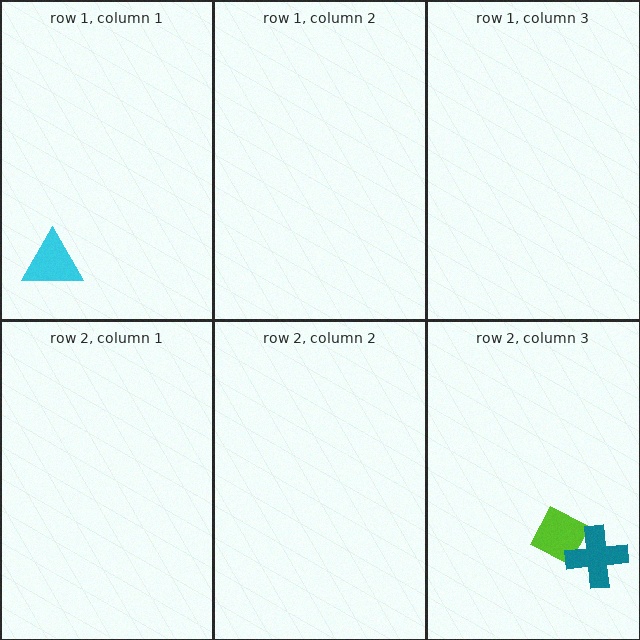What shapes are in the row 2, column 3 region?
The lime square, the teal cross.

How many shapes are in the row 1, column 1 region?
1.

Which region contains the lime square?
The row 2, column 3 region.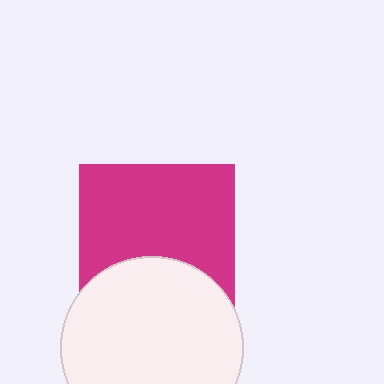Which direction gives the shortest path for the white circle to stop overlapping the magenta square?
Moving down gives the shortest separation.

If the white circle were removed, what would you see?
You would see the complete magenta square.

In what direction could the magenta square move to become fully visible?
The magenta square could move up. That would shift it out from behind the white circle entirely.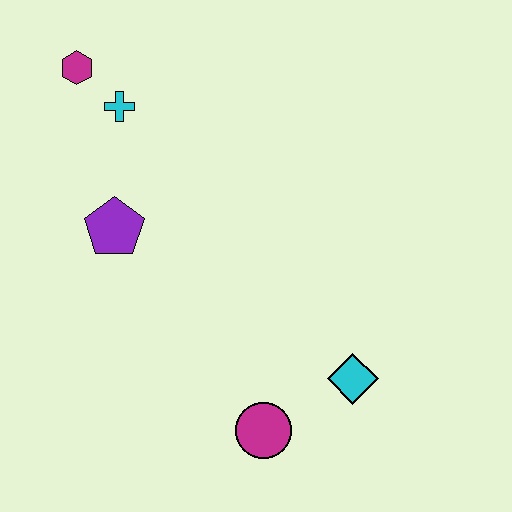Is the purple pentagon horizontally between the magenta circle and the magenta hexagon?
Yes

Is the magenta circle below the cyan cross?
Yes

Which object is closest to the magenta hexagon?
The cyan cross is closest to the magenta hexagon.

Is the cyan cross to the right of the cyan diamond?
No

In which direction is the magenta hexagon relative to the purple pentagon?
The magenta hexagon is above the purple pentagon.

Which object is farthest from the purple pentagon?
The cyan diamond is farthest from the purple pentagon.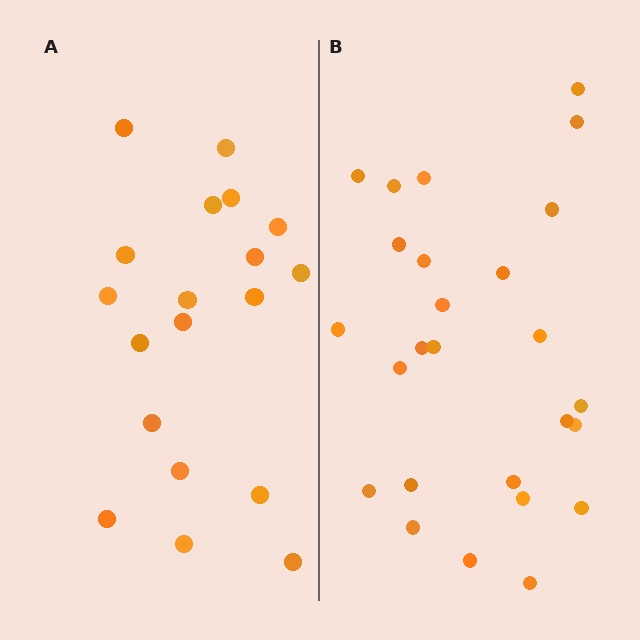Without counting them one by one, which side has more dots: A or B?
Region B (the right region) has more dots.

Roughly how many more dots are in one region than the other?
Region B has roughly 8 or so more dots than region A.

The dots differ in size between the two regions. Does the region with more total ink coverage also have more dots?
No. Region A has more total ink coverage because its dots are larger, but region B actually contains more individual dots. Total area can be misleading — the number of items is what matters here.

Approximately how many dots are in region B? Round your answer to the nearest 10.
About 30 dots. (The exact count is 26, which rounds to 30.)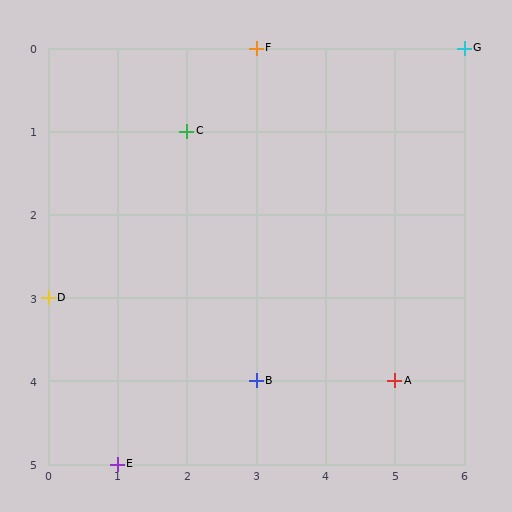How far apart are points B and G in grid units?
Points B and G are 3 columns and 4 rows apart (about 5.0 grid units diagonally).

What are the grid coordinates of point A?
Point A is at grid coordinates (5, 4).